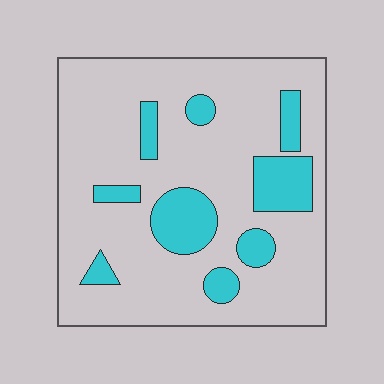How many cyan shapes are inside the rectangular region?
9.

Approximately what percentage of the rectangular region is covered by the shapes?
Approximately 20%.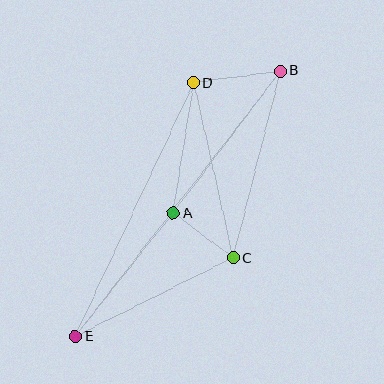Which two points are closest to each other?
Points A and C are closest to each other.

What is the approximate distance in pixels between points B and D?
The distance between B and D is approximately 87 pixels.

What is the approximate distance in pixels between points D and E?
The distance between D and E is approximately 280 pixels.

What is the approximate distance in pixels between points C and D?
The distance between C and D is approximately 179 pixels.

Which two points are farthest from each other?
Points B and E are farthest from each other.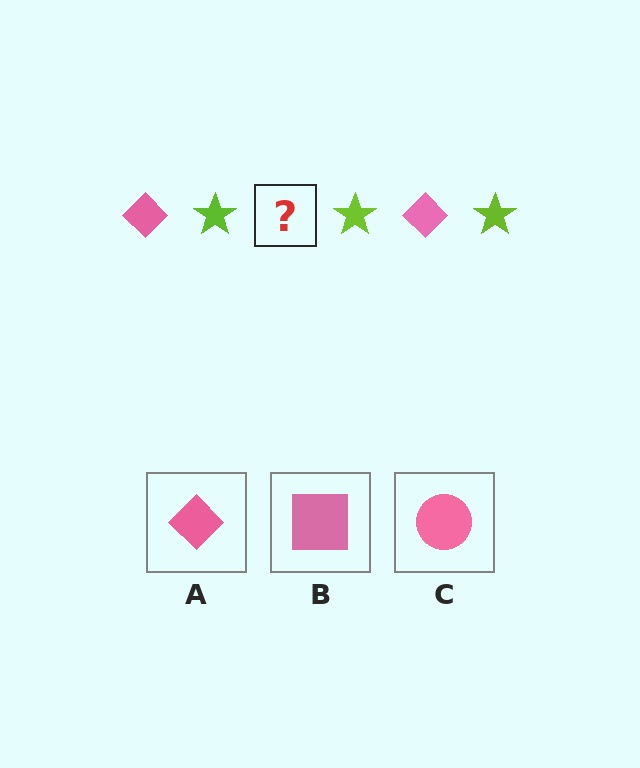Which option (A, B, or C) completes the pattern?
A.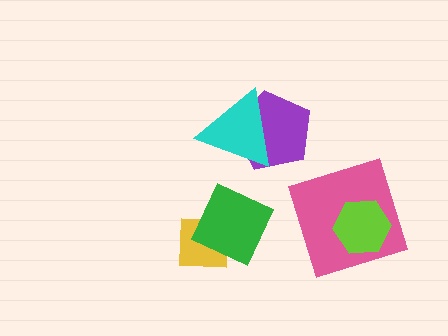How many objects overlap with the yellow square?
1 object overlaps with the yellow square.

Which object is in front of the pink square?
The lime hexagon is in front of the pink square.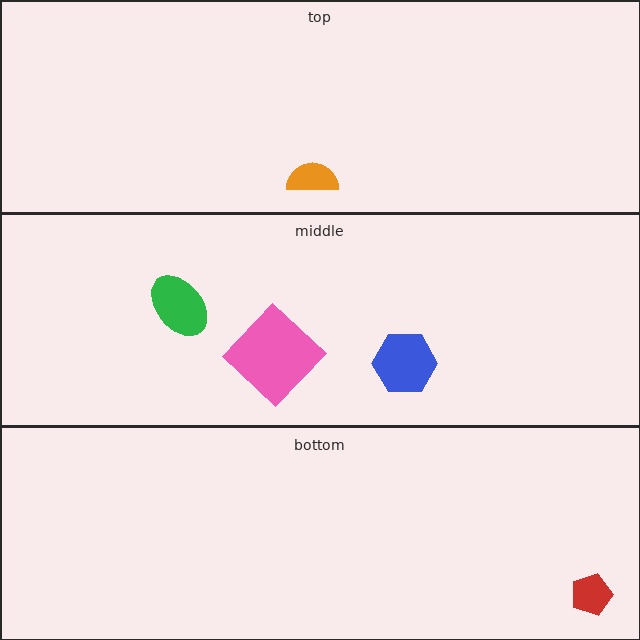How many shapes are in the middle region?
3.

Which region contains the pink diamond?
The middle region.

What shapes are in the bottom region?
The red pentagon.